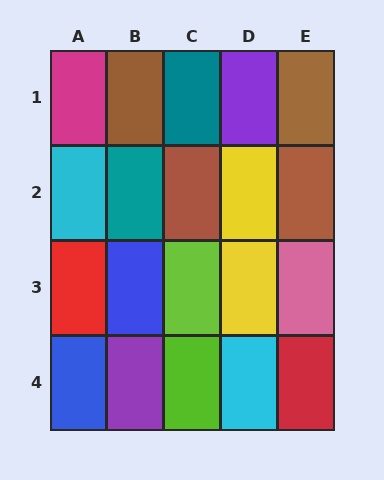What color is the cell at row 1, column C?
Teal.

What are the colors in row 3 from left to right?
Red, blue, lime, yellow, pink.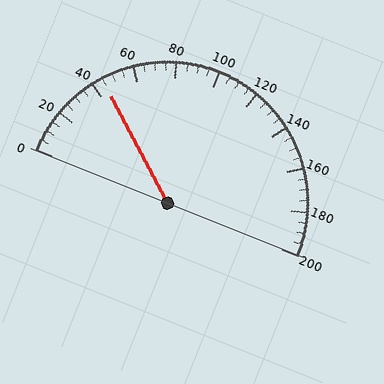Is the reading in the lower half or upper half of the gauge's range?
The reading is in the lower half of the range (0 to 200).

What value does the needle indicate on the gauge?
The needle indicates approximately 45.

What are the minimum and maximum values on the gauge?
The gauge ranges from 0 to 200.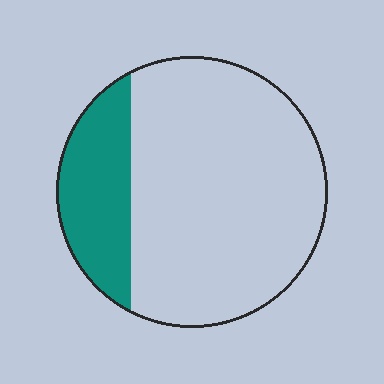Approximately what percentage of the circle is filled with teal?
Approximately 20%.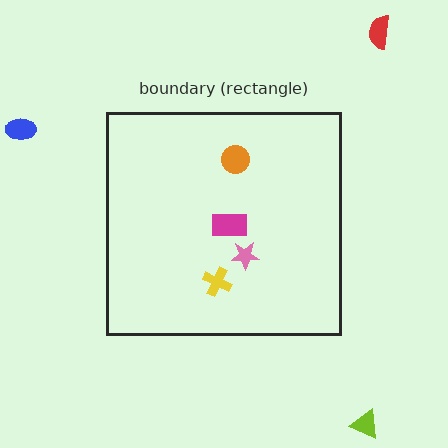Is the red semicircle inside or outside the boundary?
Outside.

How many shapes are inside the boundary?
4 inside, 3 outside.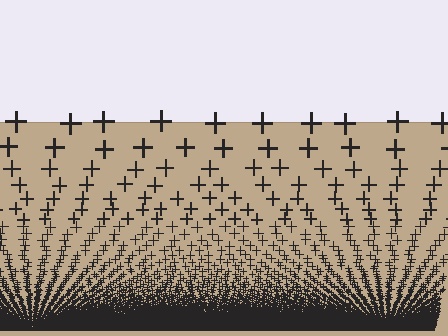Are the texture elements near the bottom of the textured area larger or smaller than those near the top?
Smaller. The gradient is inverted — elements near the bottom are smaller and denser.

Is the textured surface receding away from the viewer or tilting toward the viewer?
The surface appears to tilt toward the viewer. Texture elements get larger and sparser toward the top.